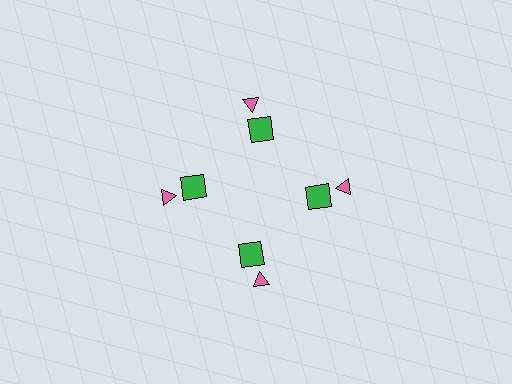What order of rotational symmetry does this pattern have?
This pattern has 4-fold rotational symmetry.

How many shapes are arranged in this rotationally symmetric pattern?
There are 8 shapes, arranged in 4 groups of 2.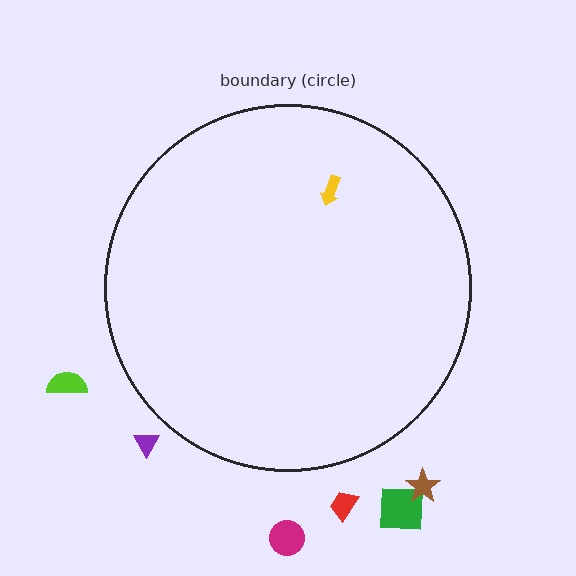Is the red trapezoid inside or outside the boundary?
Outside.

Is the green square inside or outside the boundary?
Outside.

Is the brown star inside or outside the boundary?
Outside.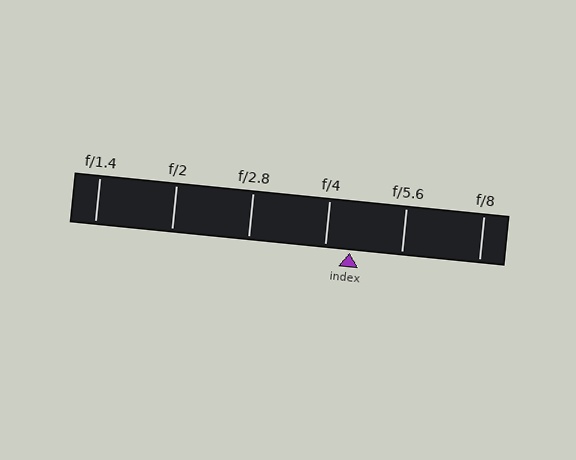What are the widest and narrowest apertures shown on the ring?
The widest aperture shown is f/1.4 and the narrowest is f/8.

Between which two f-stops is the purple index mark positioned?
The index mark is between f/4 and f/5.6.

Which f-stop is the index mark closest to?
The index mark is closest to f/4.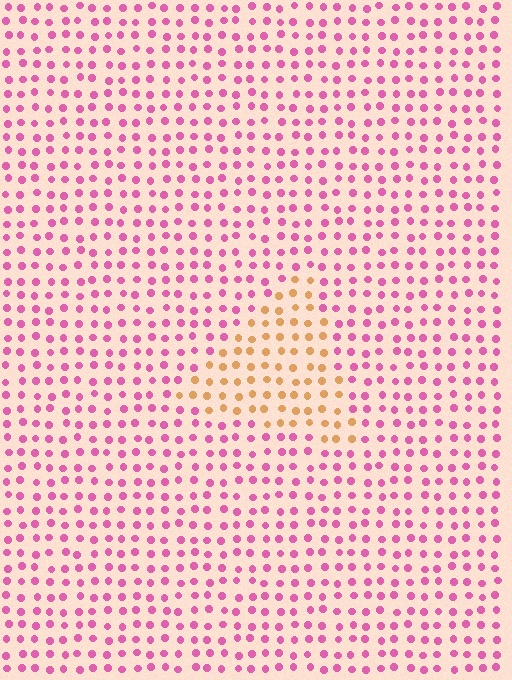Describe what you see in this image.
The image is filled with small pink elements in a uniform arrangement. A triangle-shaped region is visible where the elements are tinted to a slightly different hue, forming a subtle color boundary.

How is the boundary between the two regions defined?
The boundary is defined purely by a slight shift in hue (about 67 degrees). Spacing, size, and orientation are identical on both sides.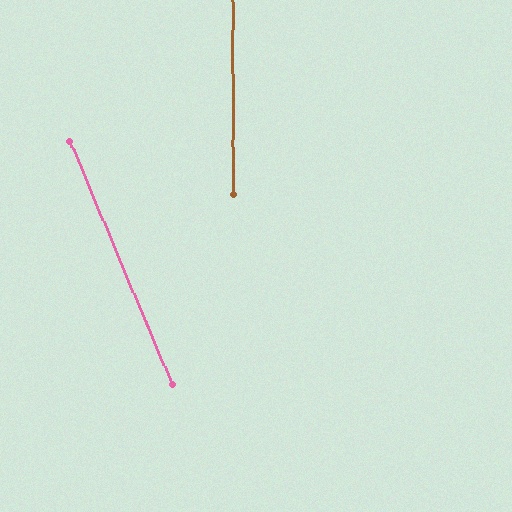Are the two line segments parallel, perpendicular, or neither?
Neither parallel nor perpendicular — they differ by about 22°.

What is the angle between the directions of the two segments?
Approximately 22 degrees.